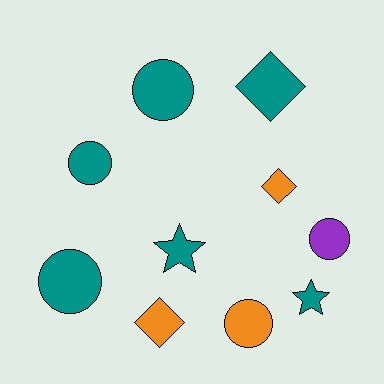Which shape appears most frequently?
Circle, with 5 objects.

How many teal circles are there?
There are 3 teal circles.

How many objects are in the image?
There are 10 objects.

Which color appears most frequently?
Teal, with 6 objects.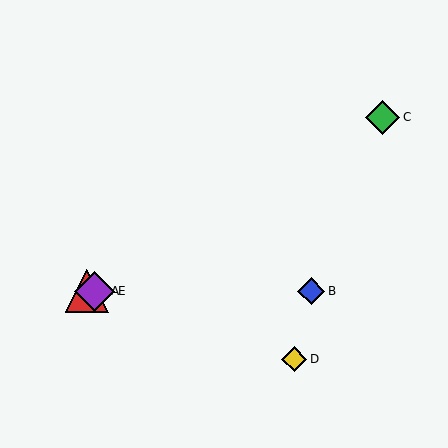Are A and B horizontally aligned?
Yes, both are at y≈291.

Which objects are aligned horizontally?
Objects A, B, E are aligned horizontally.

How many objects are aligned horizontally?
3 objects (A, B, E) are aligned horizontally.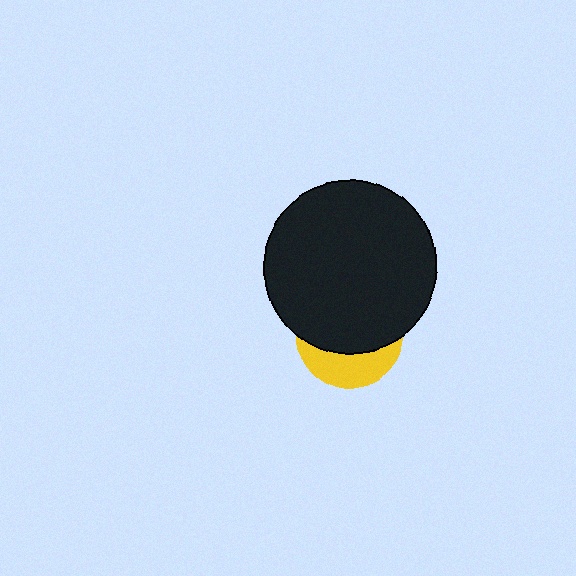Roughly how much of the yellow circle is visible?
A small part of it is visible (roughly 34%).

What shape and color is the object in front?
The object in front is a black circle.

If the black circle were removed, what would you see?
You would see the complete yellow circle.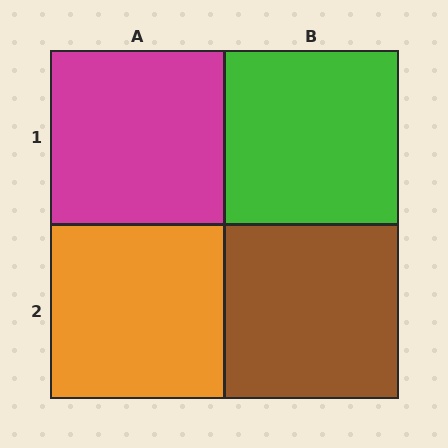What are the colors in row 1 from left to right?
Magenta, green.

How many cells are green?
1 cell is green.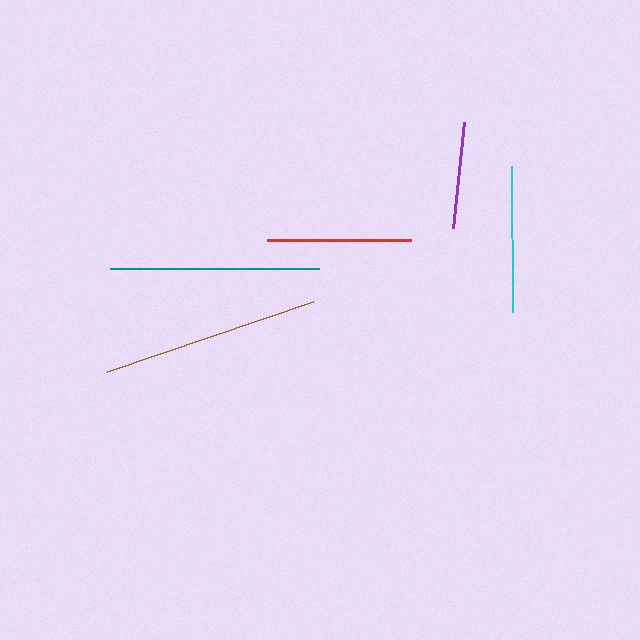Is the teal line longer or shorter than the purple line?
The teal line is longer than the purple line.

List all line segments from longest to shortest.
From longest to shortest: brown, teal, cyan, red, purple.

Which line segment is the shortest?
The purple line is the shortest at approximately 107 pixels.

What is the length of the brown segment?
The brown segment is approximately 217 pixels long.